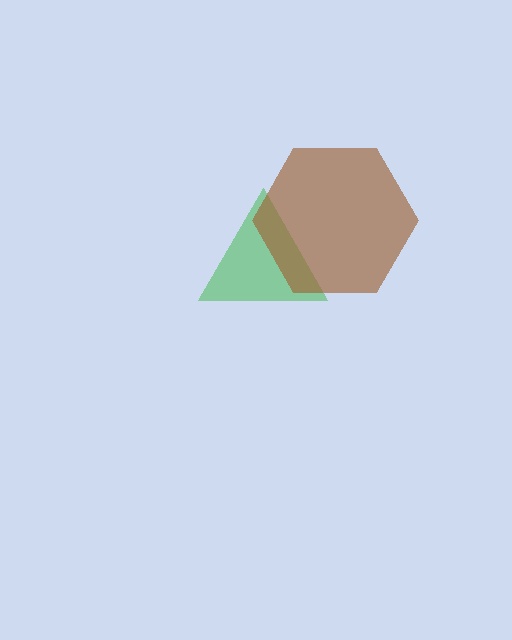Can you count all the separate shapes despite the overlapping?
Yes, there are 2 separate shapes.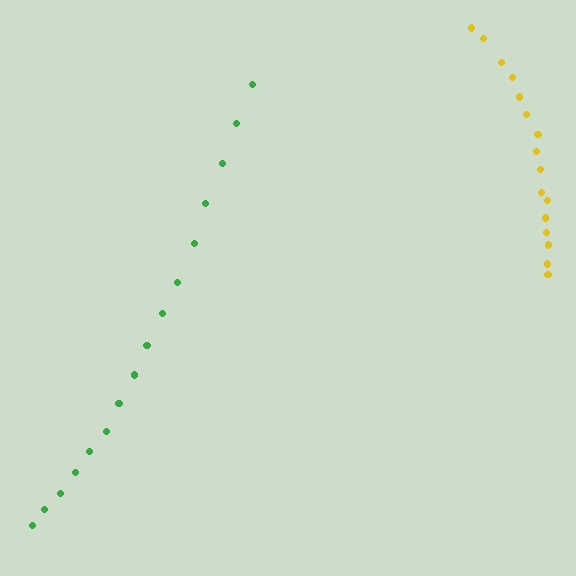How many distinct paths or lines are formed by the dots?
There are 2 distinct paths.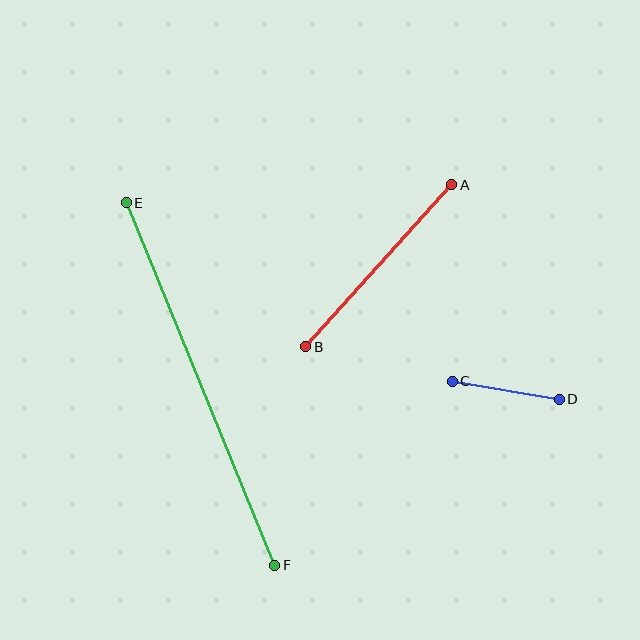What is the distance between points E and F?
The distance is approximately 392 pixels.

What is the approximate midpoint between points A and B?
The midpoint is at approximately (379, 266) pixels.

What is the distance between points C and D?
The distance is approximately 108 pixels.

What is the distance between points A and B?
The distance is approximately 217 pixels.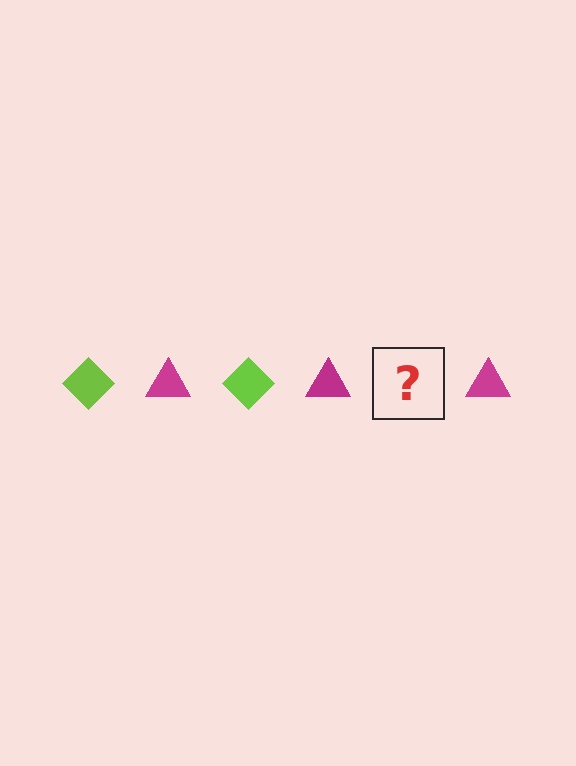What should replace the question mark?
The question mark should be replaced with a lime diamond.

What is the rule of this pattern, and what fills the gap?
The rule is that the pattern alternates between lime diamond and magenta triangle. The gap should be filled with a lime diamond.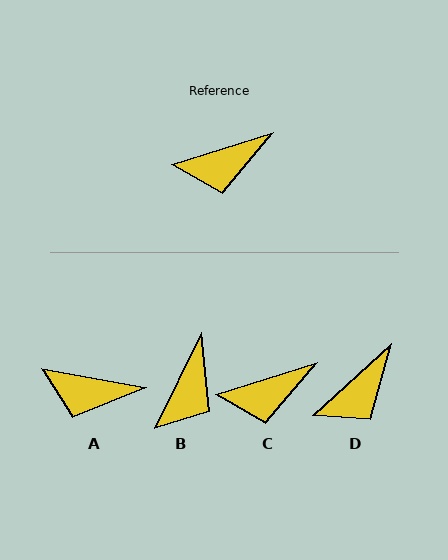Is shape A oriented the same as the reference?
No, it is off by about 28 degrees.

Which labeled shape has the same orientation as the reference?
C.